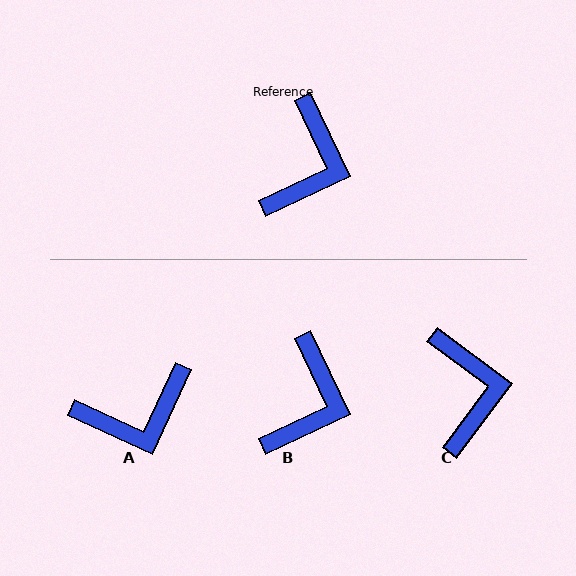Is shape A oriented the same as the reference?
No, it is off by about 50 degrees.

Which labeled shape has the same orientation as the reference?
B.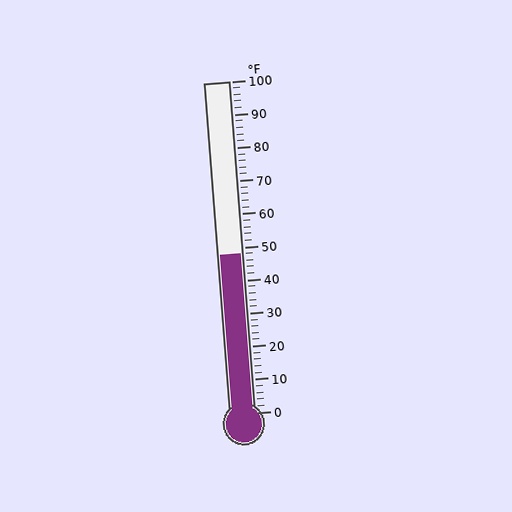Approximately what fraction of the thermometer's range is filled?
The thermometer is filled to approximately 50% of its range.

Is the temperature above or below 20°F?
The temperature is above 20°F.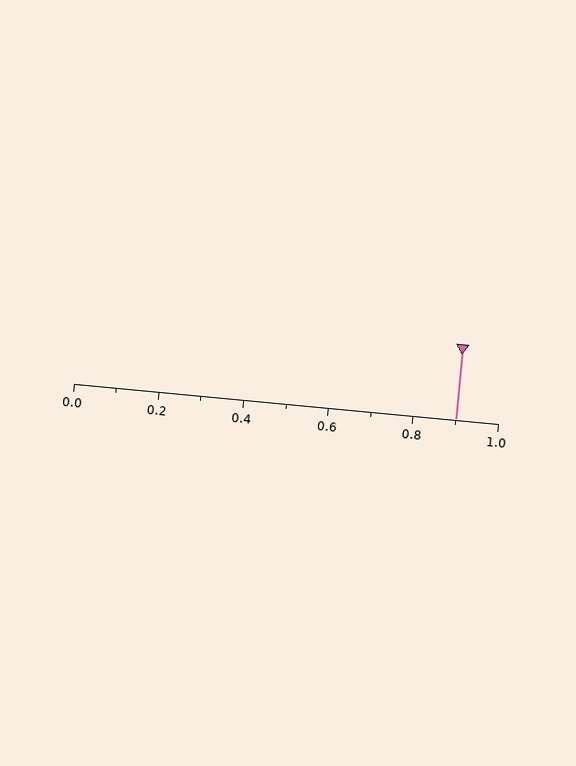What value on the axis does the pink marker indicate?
The marker indicates approximately 0.9.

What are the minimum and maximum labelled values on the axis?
The axis runs from 0.0 to 1.0.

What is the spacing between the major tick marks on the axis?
The major ticks are spaced 0.2 apart.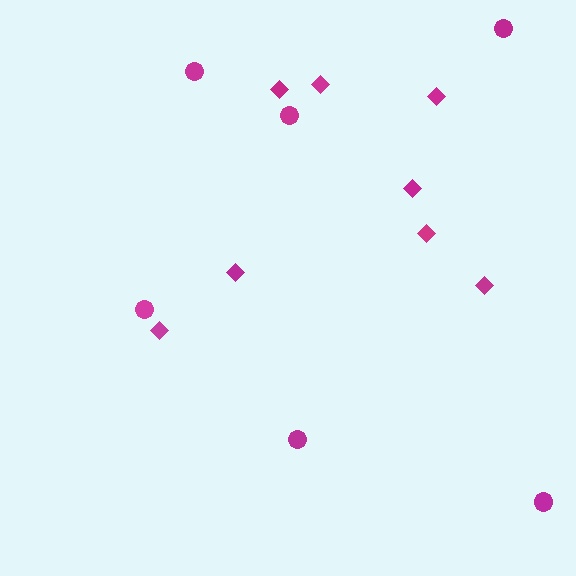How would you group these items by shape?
There are 2 groups: one group of diamonds (8) and one group of circles (6).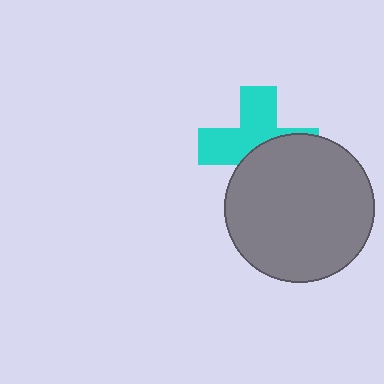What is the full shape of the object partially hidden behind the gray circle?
The partially hidden object is a cyan cross.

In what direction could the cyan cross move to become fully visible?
The cyan cross could move up. That would shift it out from behind the gray circle entirely.